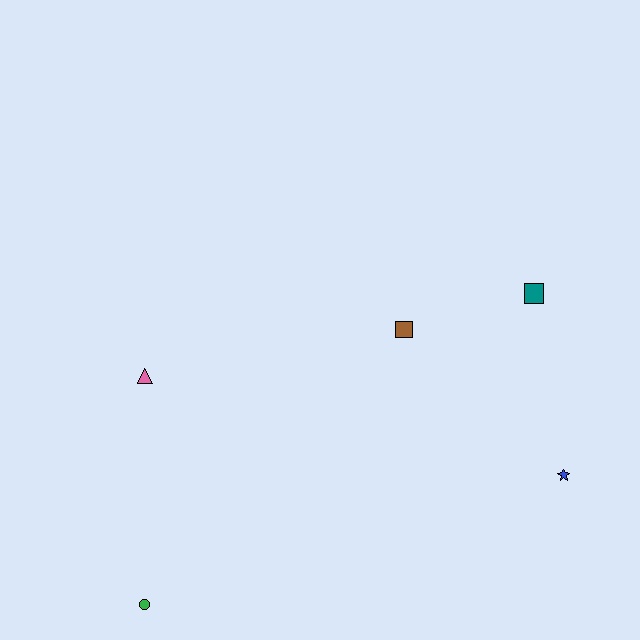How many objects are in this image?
There are 5 objects.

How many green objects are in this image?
There is 1 green object.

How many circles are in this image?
There is 1 circle.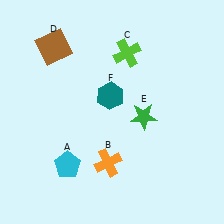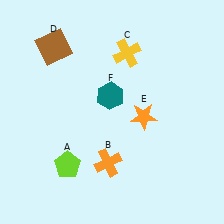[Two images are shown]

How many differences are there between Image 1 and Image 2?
There are 3 differences between the two images.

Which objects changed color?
A changed from cyan to lime. C changed from lime to yellow. E changed from green to orange.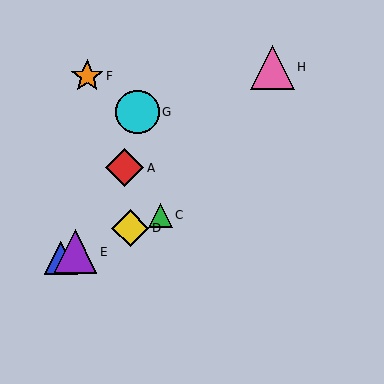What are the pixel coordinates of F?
Object F is at (87, 76).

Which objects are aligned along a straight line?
Objects B, C, D, E are aligned along a straight line.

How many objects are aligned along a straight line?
4 objects (B, C, D, E) are aligned along a straight line.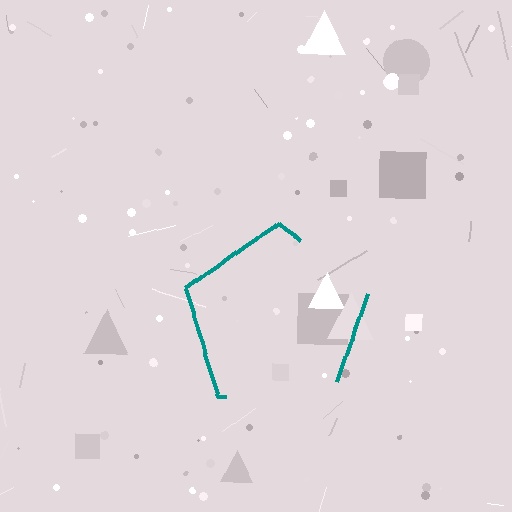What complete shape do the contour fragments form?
The contour fragments form a pentagon.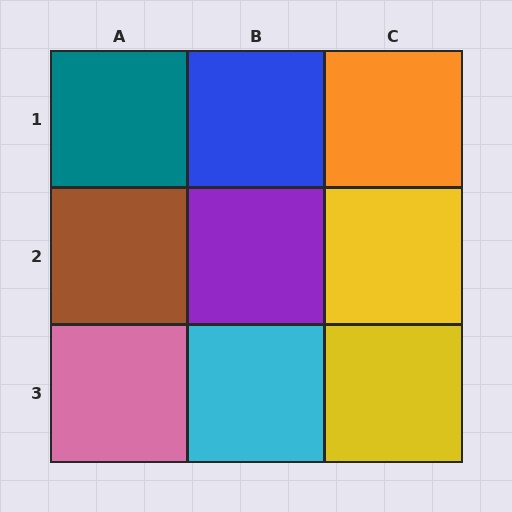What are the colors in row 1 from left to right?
Teal, blue, orange.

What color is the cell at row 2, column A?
Brown.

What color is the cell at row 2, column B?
Purple.